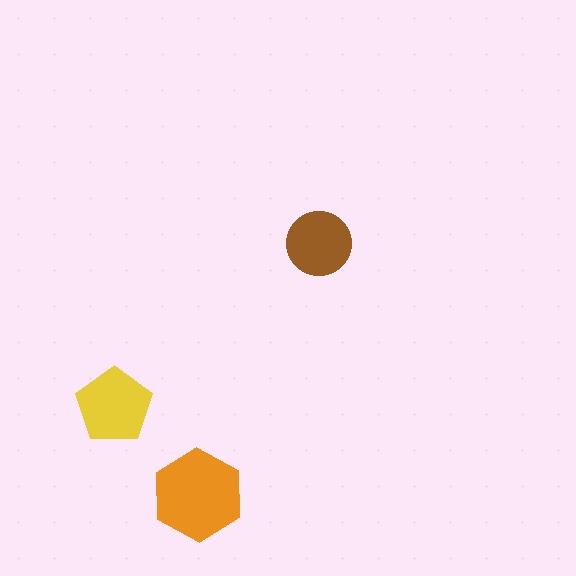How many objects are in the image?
There are 3 objects in the image.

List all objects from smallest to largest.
The brown circle, the yellow pentagon, the orange hexagon.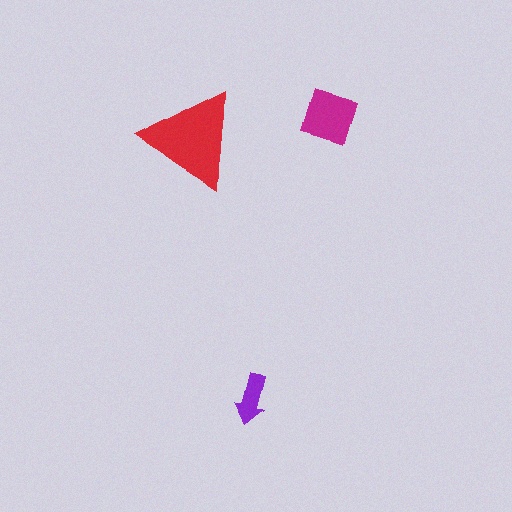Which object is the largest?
The red triangle.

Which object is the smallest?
The purple arrow.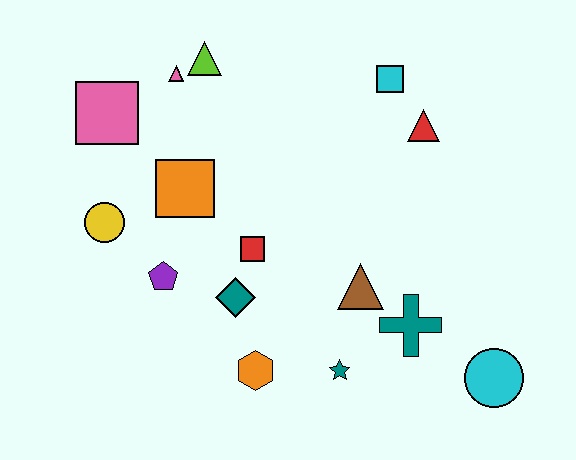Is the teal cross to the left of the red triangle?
Yes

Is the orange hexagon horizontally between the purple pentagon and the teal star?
Yes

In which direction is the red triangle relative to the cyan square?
The red triangle is below the cyan square.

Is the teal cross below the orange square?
Yes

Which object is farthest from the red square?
The cyan circle is farthest from the red square.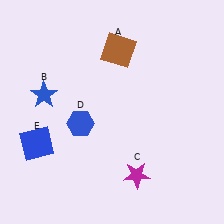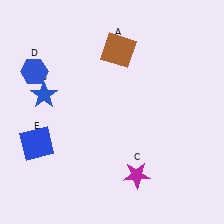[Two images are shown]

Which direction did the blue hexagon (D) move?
The blue hexagon (D) moved up.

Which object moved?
The blue hexagon (D) moved up.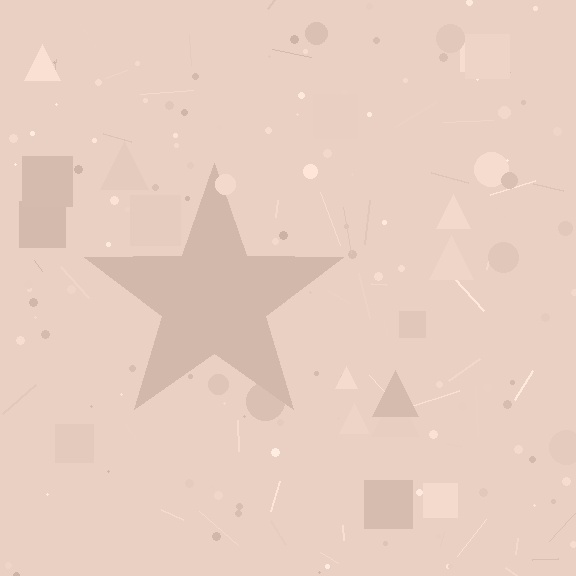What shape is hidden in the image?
A star is hidden in the image.